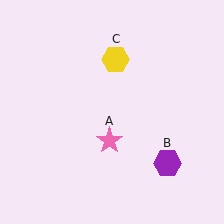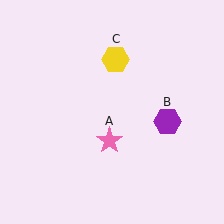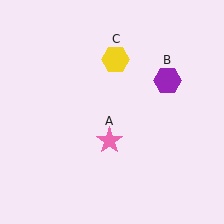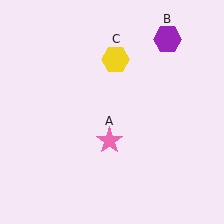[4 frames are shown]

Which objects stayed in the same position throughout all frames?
Pink star (object A) and yellow hexagon (object C) remained stationary.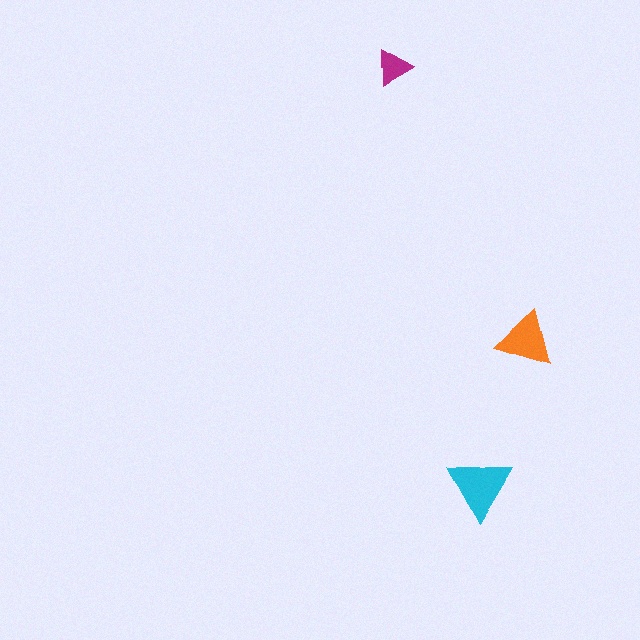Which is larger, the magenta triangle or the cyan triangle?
The cyan one.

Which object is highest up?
The magenta triangle is topmost.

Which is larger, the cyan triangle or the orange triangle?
The cyan one.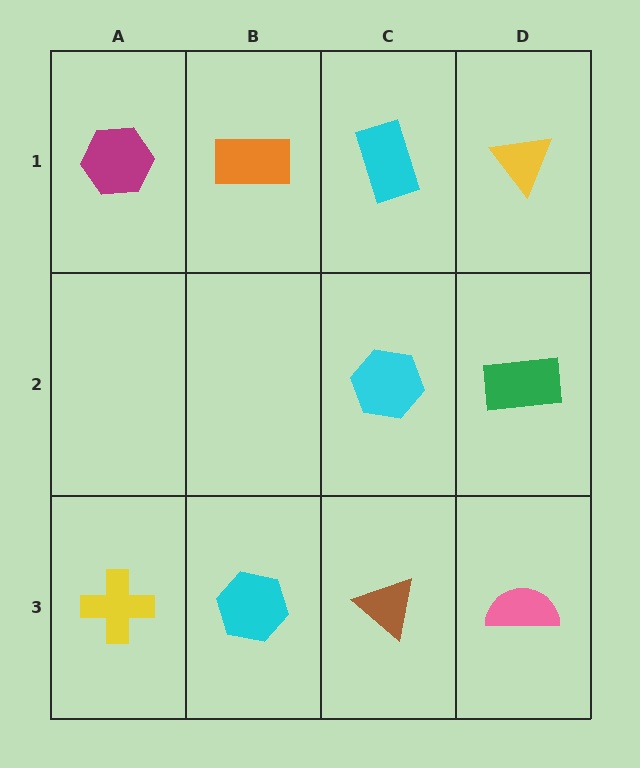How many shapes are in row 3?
4 shapes.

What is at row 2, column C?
A cyan hexagon.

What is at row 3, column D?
A pink semicircle.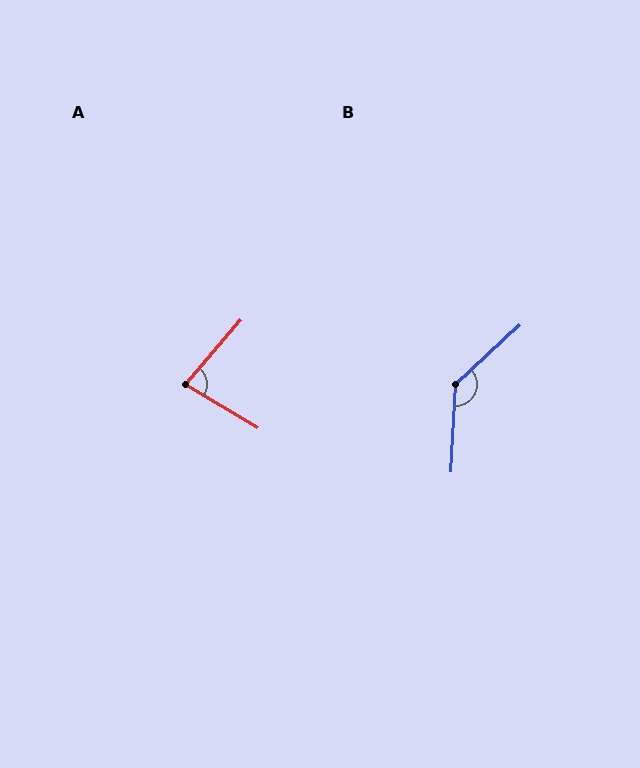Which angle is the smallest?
A, at approximately 80 degrees.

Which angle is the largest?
B, at approximately 136 degrees.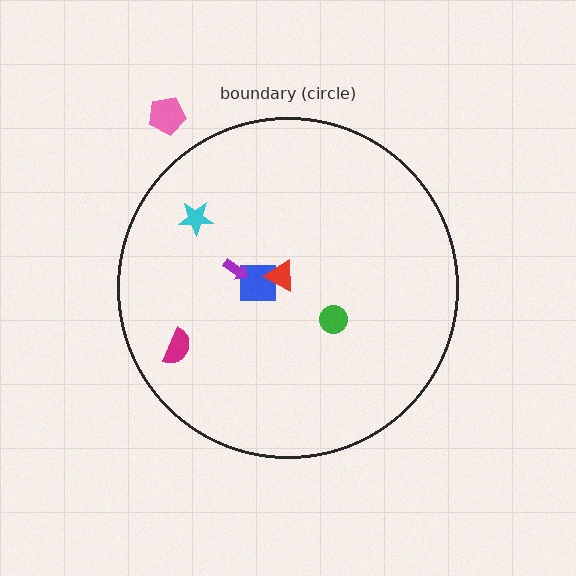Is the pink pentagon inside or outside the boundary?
Outside.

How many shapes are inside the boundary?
6 inside, 1 outside.